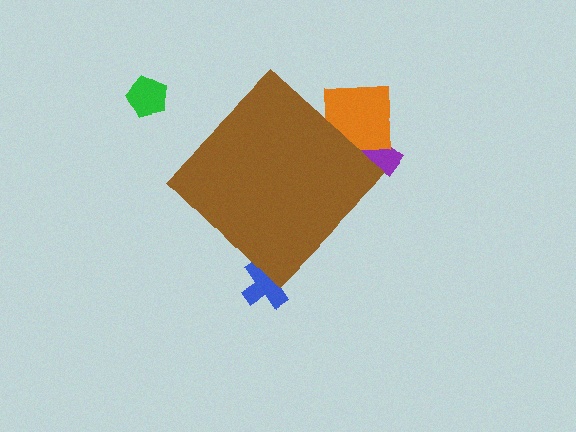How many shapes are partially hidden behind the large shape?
3 shapes are partially hidden.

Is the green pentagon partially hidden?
No, the green pentagon is fully visible.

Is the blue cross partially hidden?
Yes, the blue cross is partially hidden behind the brown diamond.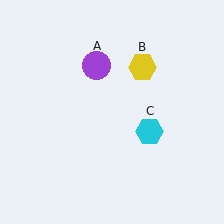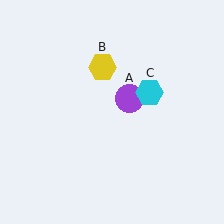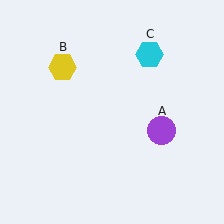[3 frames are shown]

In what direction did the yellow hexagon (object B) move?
The yellow hexagon (object B) moved left.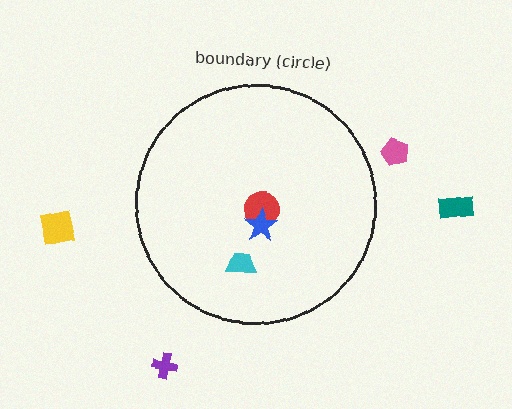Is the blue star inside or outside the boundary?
Inside.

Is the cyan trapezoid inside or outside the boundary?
Inside.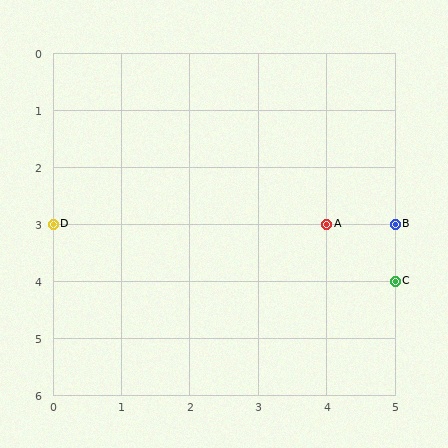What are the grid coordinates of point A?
Point A is at grid coordinates (4, 3).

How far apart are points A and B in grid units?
Points A and B are 1 column apart.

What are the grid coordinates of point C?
Point C is at grid coordinates (5, 4).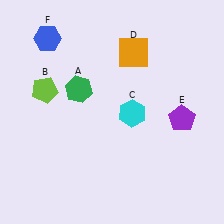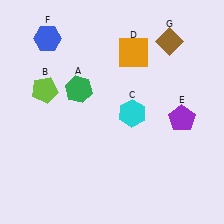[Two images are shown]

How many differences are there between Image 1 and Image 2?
There is 1 difference between the two images.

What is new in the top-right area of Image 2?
A brown diamond (G) was added in the top-right area of Image 2.